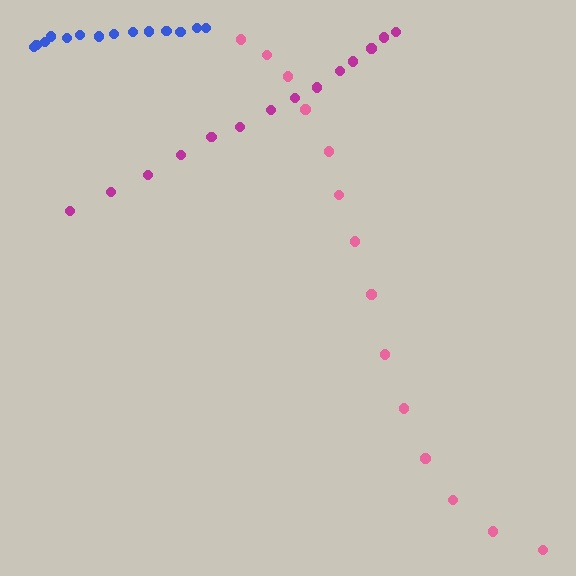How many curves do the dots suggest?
There are 3 distinct paths.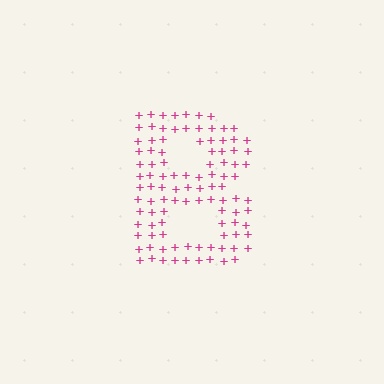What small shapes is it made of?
It is made of small plus signs.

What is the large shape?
The large shape is the letter B.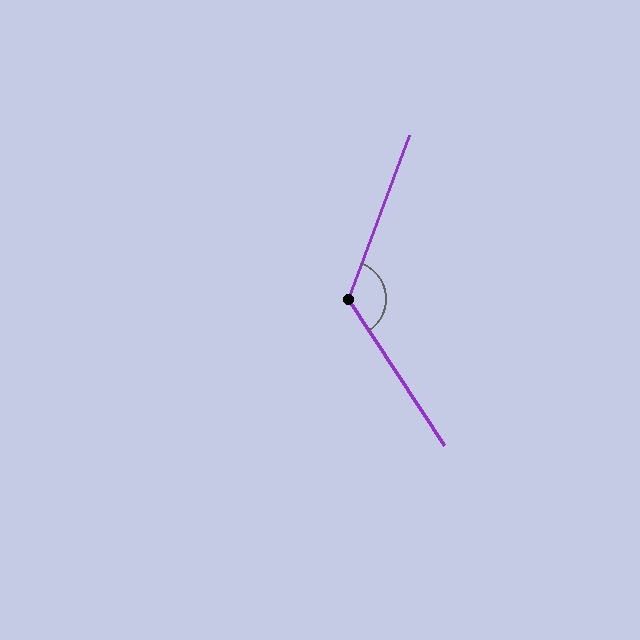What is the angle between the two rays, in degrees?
Approximately 126 degrees.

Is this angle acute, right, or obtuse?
It is obtuse.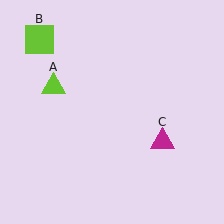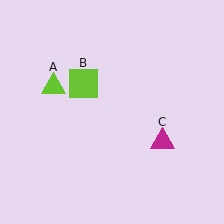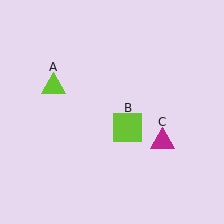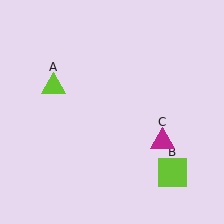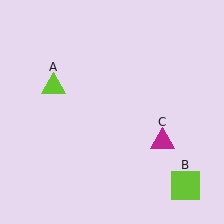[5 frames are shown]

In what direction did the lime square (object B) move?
The lime square (object B) moved down and to the right.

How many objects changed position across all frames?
1 object changed position: lime square (object B).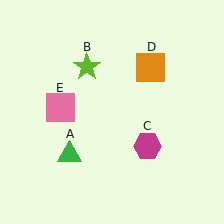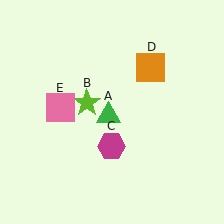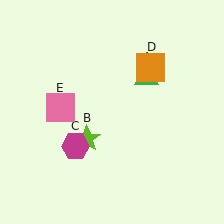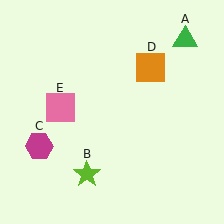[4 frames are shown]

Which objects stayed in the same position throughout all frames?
Orange square (object D) and pink square (object E) remained stationary.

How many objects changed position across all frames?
3 objects changed position: green triangle (object A), lime star (object B), magenta hexagon (object C).